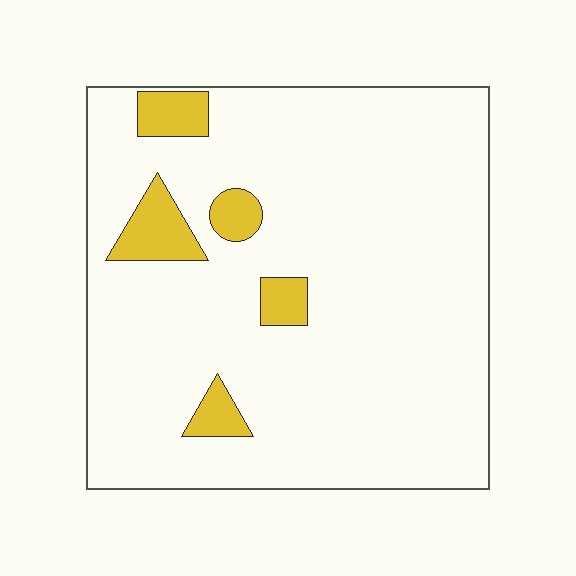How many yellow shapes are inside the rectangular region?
5.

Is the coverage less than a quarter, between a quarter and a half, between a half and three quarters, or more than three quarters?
Less than a quarter.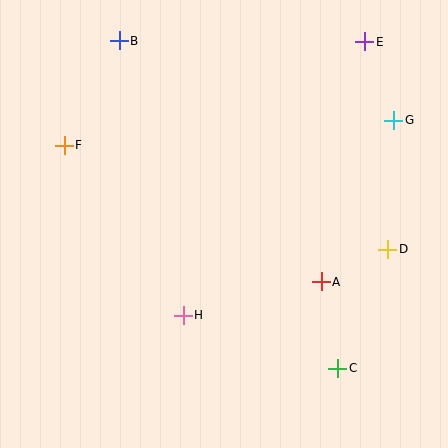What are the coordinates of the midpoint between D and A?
The midpoint between D and A is at (354, 265).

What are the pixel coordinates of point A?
Point A is at (321, 282).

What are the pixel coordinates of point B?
Point B is at (119, 41).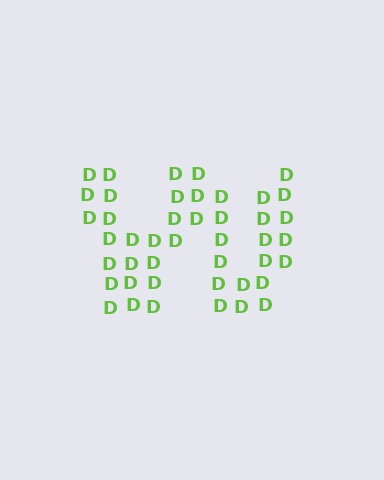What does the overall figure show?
The overall figure shows the letter W.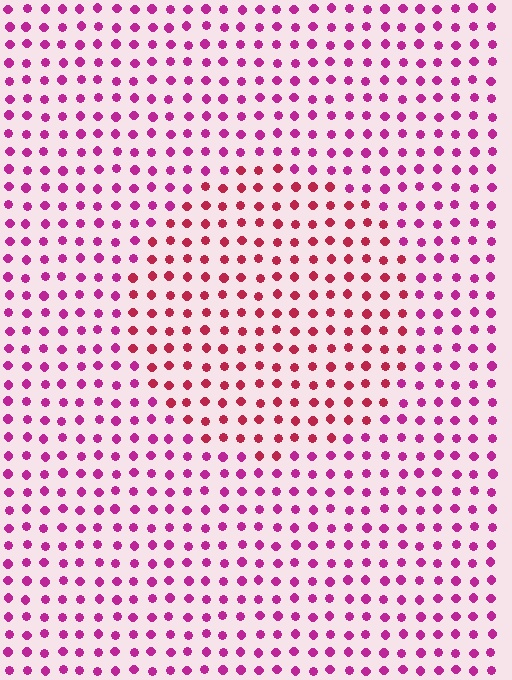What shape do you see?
I see a circle.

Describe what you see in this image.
The image is filled with small magenta elements in a uniform arrangement. A circle-shaped region is visible where the elements are tinted to a slightly different hue, forming a subtle color boundary.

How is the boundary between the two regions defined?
The boundary is defined purely by a slight shift in hue (about 31 degrees). Spacing, size, and orientation are identical on both sides.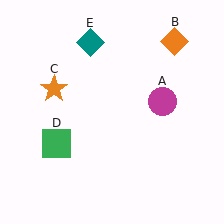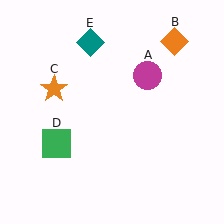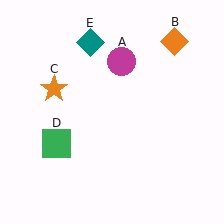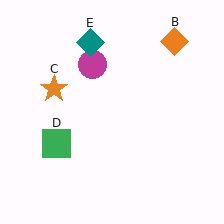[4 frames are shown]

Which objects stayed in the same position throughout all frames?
Orange diamond (object B) and orange star (object C) and green square (object D) and teal diamond (object E) remained stationary.